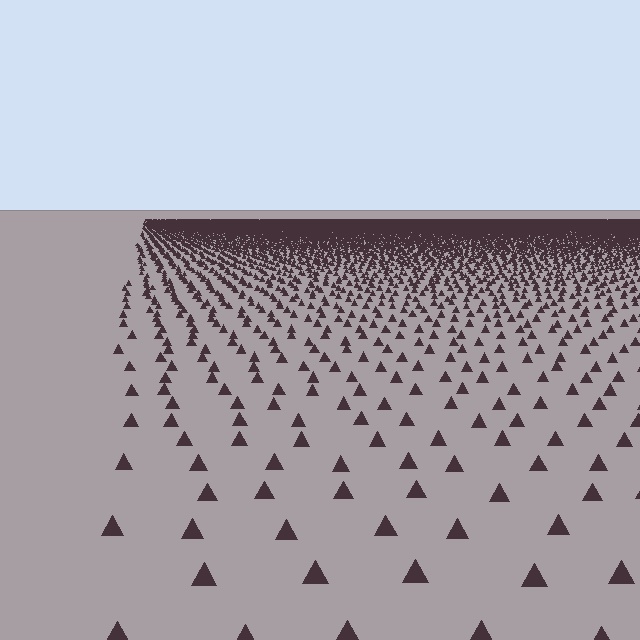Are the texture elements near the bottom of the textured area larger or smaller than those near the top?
Larger. Near the bottom, elements are closer to the viewer and appear at a bigger on-screen size.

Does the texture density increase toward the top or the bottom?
Density increases toward the top.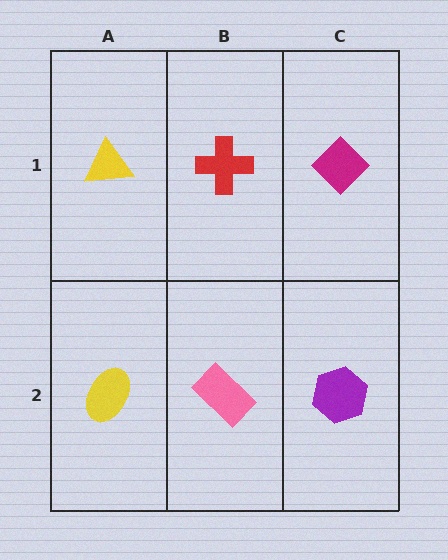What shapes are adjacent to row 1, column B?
A pink rectangle (row 2, column B), a yellow triangle (row 1, column A), a magenta diamond (row 1, column C).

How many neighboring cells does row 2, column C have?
2.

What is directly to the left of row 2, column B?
A yellow ellipse.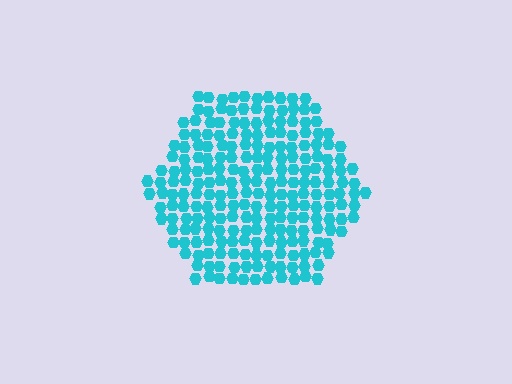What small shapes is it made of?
It is made of small hexagons.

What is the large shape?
The large shape is a hexagon.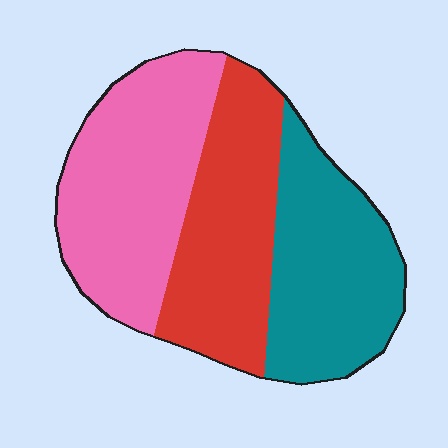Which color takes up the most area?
Pink, at roughly 35%.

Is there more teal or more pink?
Pink.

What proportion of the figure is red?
Red takes up about one third (1/3) of the figure.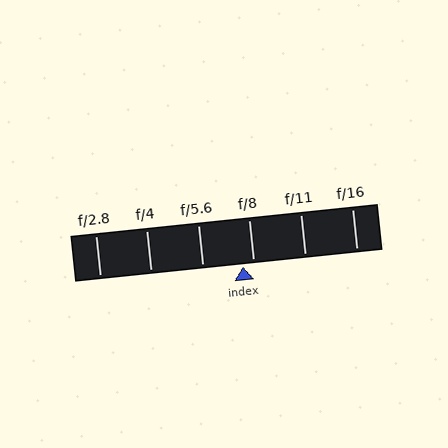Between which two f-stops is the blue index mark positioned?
The index mark is between f/5.6 and f/8.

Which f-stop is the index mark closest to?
The index mark is closest to f/8.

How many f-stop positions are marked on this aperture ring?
There are 6 f-stop positions marked.